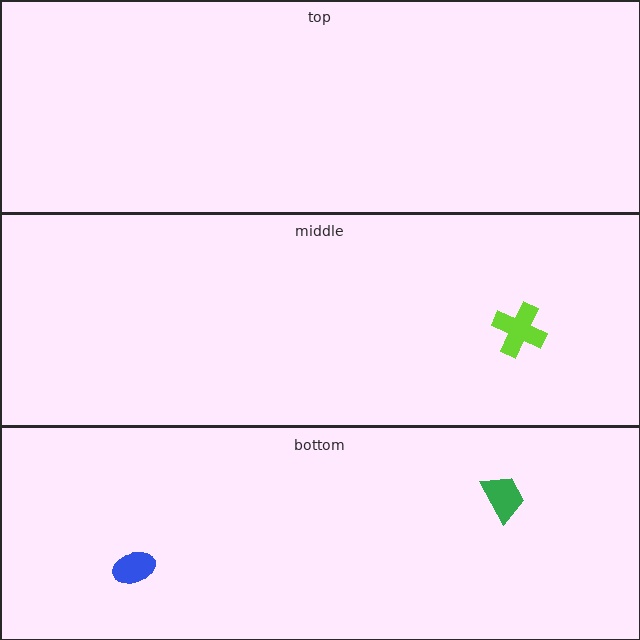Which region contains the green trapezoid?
The bottom region.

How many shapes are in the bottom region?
2.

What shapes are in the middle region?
The lime cross.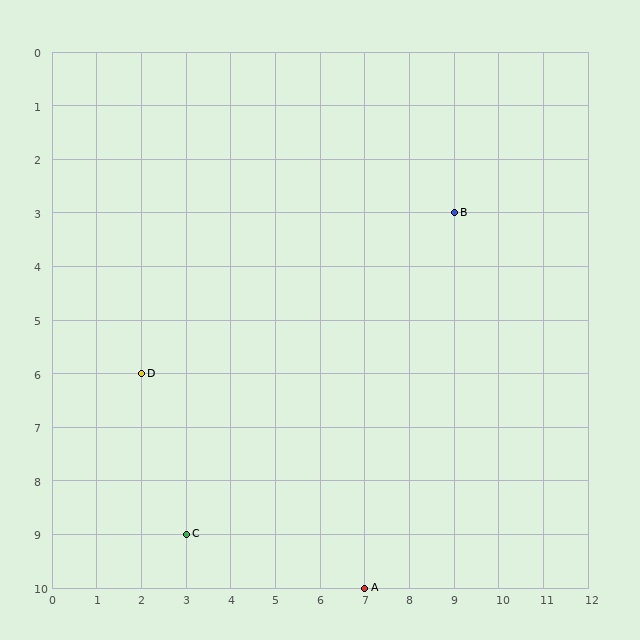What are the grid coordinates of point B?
Point B is at grid coordinates (9, 3).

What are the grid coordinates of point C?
Point C is at grid coordinates (3, 9).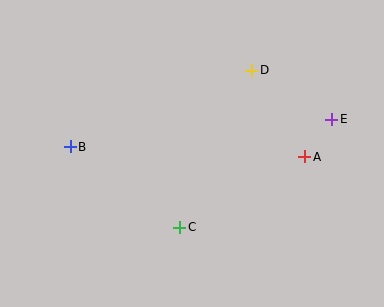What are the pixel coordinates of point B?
Point B is at (70, 147).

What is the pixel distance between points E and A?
The distance between E and A is 46 pixels.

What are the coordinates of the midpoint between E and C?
The midpoint between E and C is at (256, 173).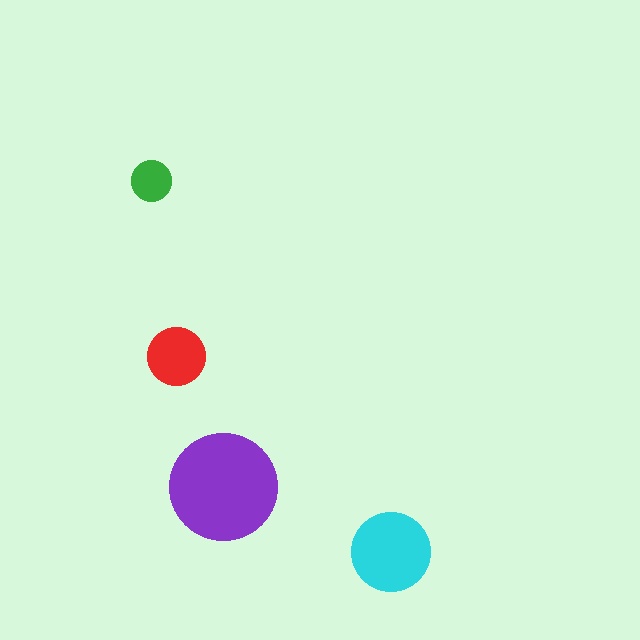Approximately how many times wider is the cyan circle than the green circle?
About 2 times wider.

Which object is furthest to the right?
The cyan circle is rightmost.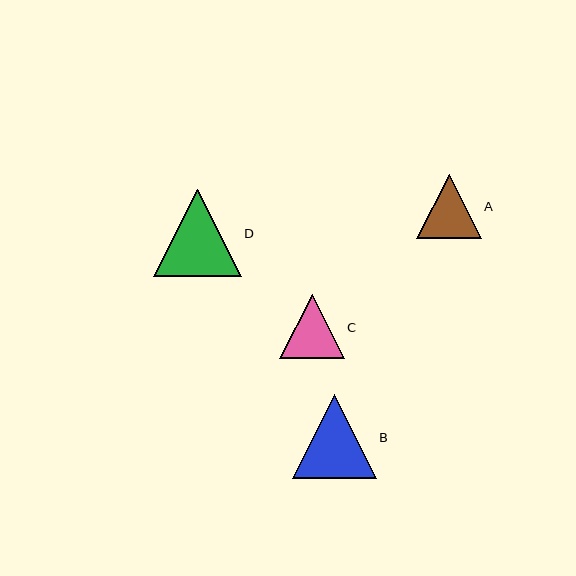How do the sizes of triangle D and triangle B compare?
Triangle D and triangle B are approximately the same size.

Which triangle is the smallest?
Triangle C is the smallest with a size of approximately 64 pixels.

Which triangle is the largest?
Triangle D is the largest with a size of approximately 88 pixels.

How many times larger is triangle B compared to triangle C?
Triangle B is approximately 1.3 times the size of triangle C.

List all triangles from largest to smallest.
From largest to smallest: D, B, A, C.